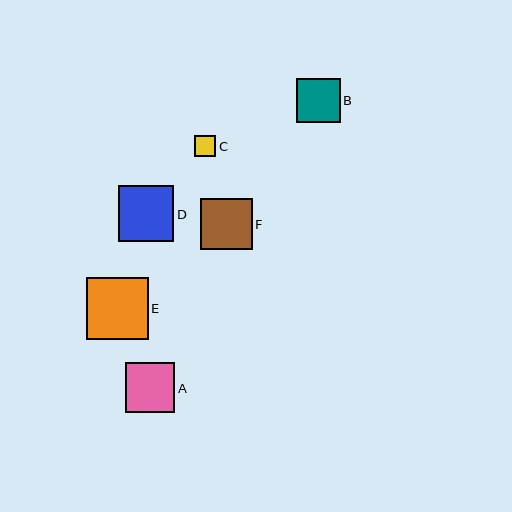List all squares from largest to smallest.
From largest to smallest: E, D, F, A, B, C.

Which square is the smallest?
Square C is the smallest with a size of approximately 22 pixels.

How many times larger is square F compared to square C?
Square F is approximately 2.4 times the size of square C.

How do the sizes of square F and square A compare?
Square F and square A are approximately the same size.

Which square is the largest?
Square E is the largest with a size of approximately 62 pixels.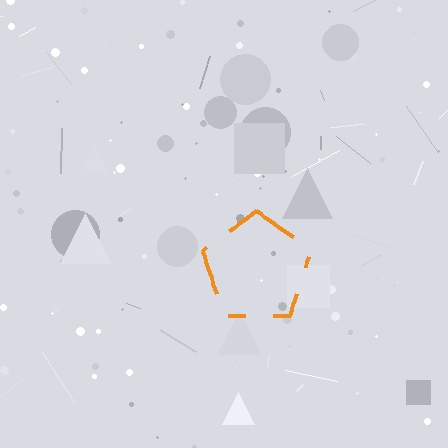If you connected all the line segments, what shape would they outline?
They would outline a pentagon.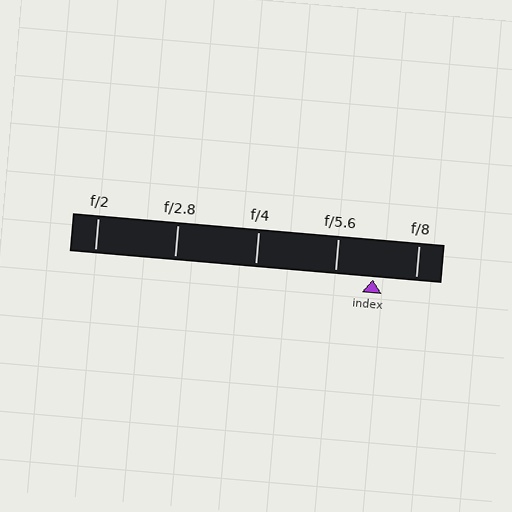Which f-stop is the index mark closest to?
The index mark is closest to f/5.6.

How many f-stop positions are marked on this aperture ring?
There are 5 f-stop positions marked.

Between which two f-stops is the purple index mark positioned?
The index mark is between f/5.6 and f/8.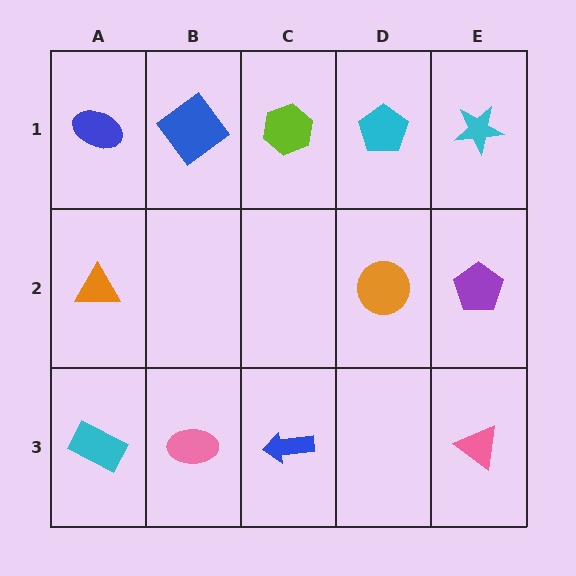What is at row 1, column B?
A blue diamond.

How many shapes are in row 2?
3 shapes.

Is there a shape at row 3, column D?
No, that cell is empty.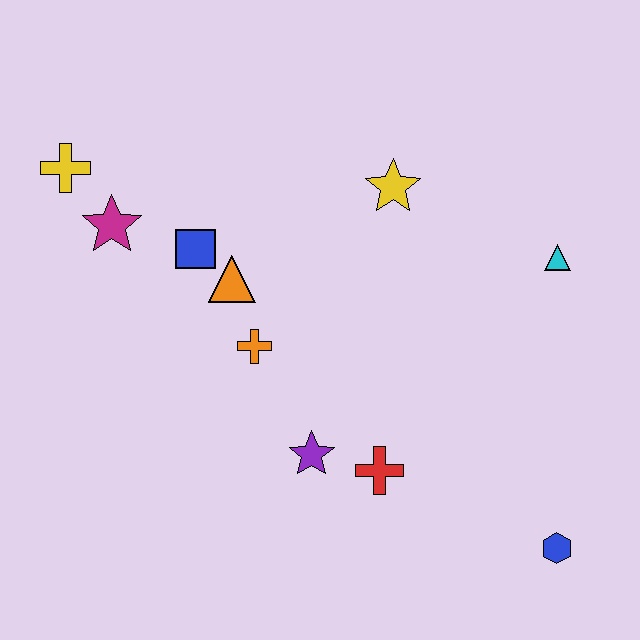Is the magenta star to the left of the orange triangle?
Yes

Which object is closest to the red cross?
The purple star is closest to the red cross.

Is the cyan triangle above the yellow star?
No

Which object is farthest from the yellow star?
The blue hexagon is farthest from the yellow star.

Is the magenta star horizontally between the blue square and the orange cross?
No